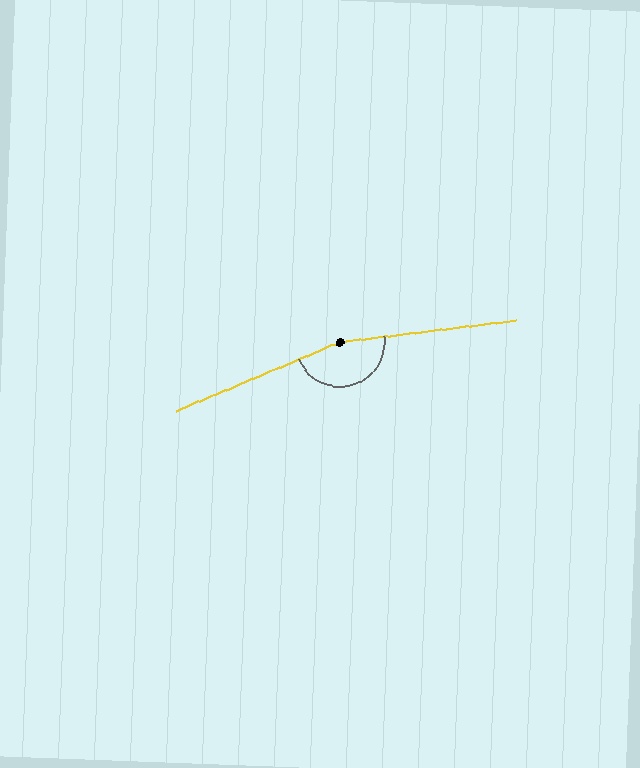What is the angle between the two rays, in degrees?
Approximately 164 degrees.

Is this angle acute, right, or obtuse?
It is obtuse.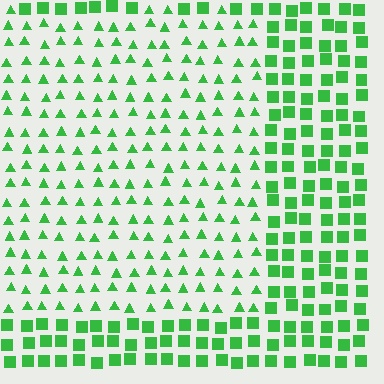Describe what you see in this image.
The image is filled with small green elements arranged in a uniform grid. A rectangle-shaped region contains triangles, while the surrounding area contains squares. The boundary is defined purely by the change in element shape.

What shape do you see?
I see a rectangle.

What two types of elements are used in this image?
The image uses triangles inside the rectangle region and squares outside it.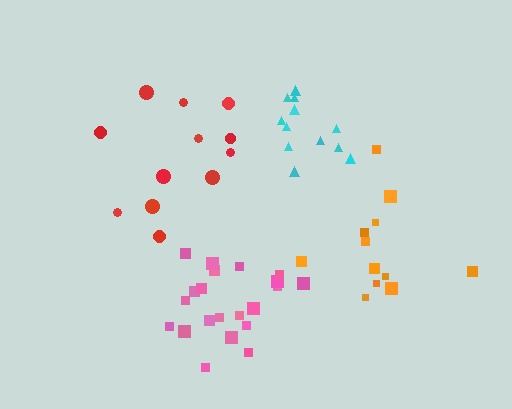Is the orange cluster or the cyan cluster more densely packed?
Cyan.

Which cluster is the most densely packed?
Cyan.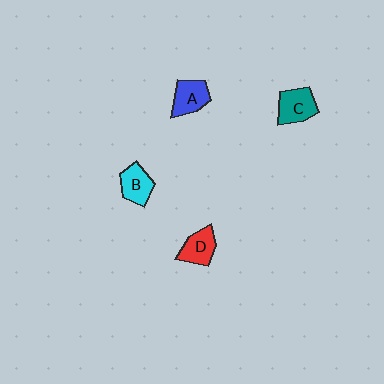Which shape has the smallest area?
Shape B (cyan).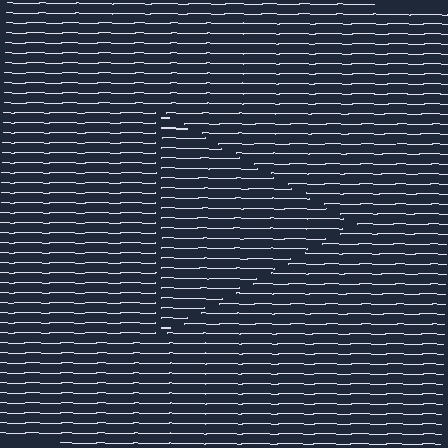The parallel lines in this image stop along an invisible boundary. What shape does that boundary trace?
An illusory triangle. The interior of the shape contains the same grating, shifted by half a period — the contour is defined by the phase discontinuity where line-ends from the inner and outer gratings abut.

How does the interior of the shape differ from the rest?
The interior of the shape contains the same grating, shifted by half a period — the contour is defined by the phase discontinuity where line-ends from the inner and outer gratings abut.